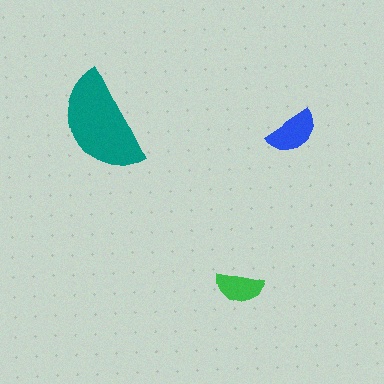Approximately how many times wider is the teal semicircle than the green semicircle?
About 2 times wider.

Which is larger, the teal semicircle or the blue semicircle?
The teal one.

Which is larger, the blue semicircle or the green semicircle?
The blue one.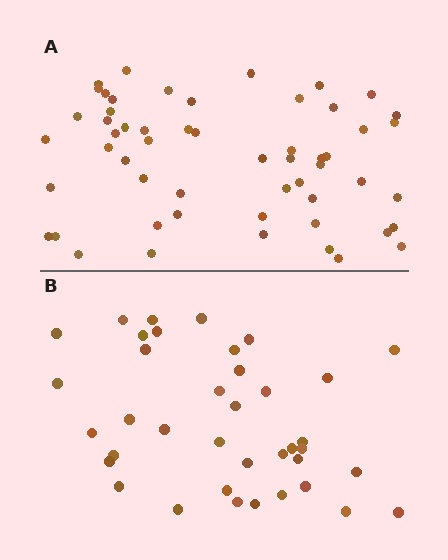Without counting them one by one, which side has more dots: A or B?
Region A (the top region) has more dots.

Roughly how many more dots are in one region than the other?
Region A has approximately 15 more dots than region B.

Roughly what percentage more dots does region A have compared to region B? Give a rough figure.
About 45% more.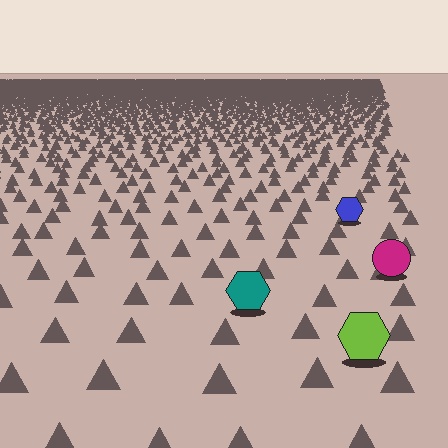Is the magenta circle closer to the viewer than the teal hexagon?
No. The teal hexagon is closer — you can tell from the texture gradient: the ground texture is coarser near it.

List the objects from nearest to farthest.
From nearest to farthest: the lime hexagon, the teal hexagon, the magenta circle, the blue hexagon.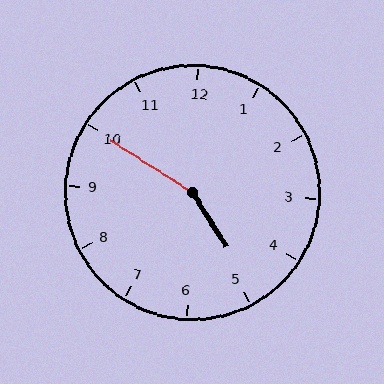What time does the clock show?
4:50.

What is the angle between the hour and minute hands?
Approximately 155 degrees.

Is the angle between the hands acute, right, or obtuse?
It is obtuse.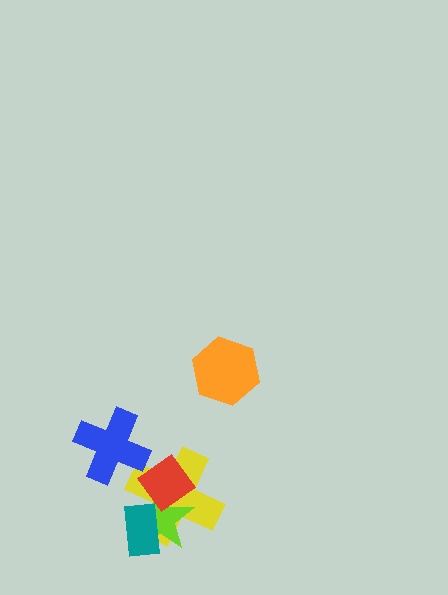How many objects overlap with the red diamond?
2 objects overlap with the red diamond.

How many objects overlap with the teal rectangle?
2 objects overlap with the teal rectangle.